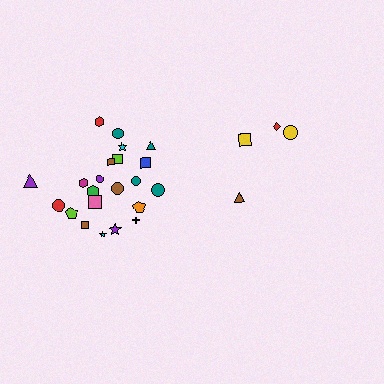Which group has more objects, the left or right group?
The left group.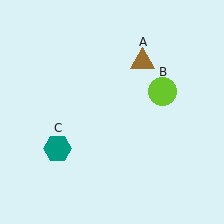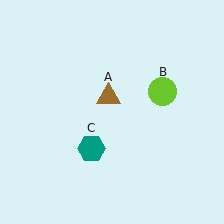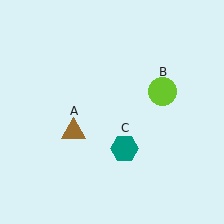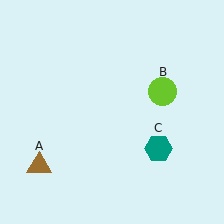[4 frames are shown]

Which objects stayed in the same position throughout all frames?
Lime circle (object B) remained stationary.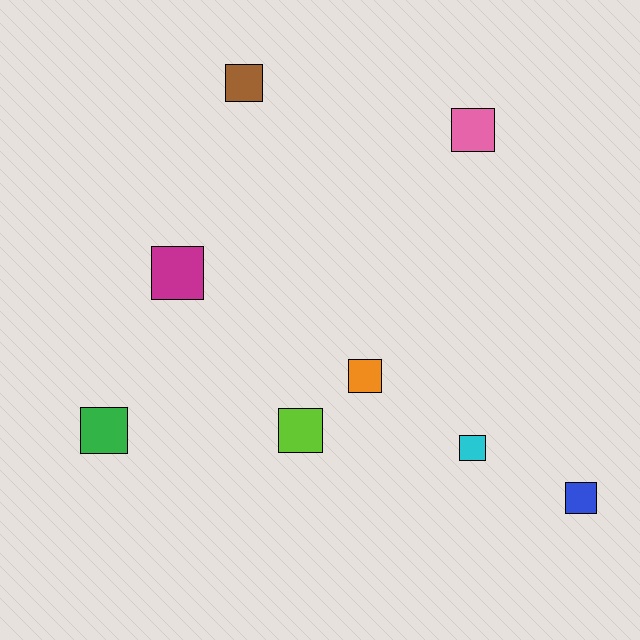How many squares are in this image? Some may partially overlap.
There are 8 squares.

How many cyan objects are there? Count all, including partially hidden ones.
There is 1 cyan object.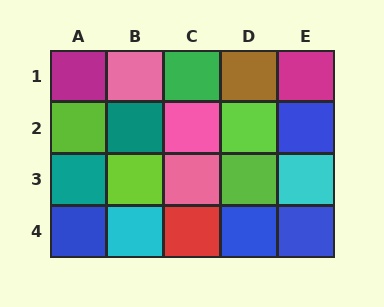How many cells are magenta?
2 cells are magenta.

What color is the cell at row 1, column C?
Green.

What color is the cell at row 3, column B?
Lime.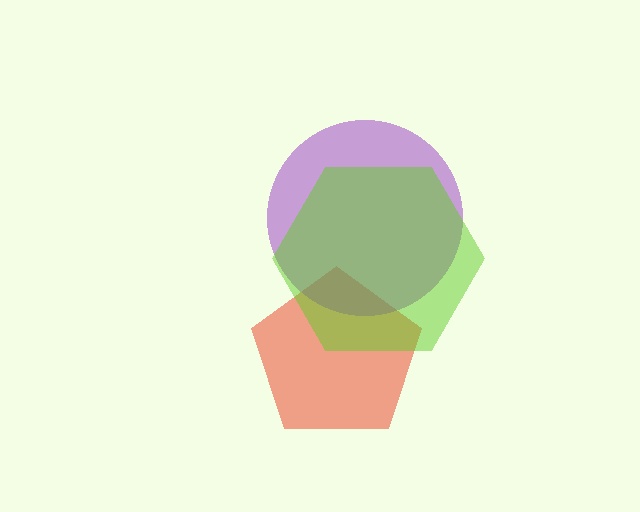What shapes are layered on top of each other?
The layered shapes are: a red pentagon, a purple circle, a lime hexagon.